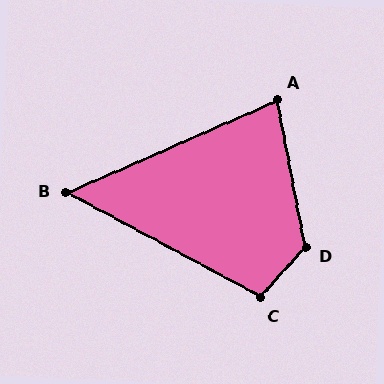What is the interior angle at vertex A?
Approximately 77 degrees (acute).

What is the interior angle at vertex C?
Approximately 103 degrees (obtuse).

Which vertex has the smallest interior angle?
B, at approximately 52 degrees.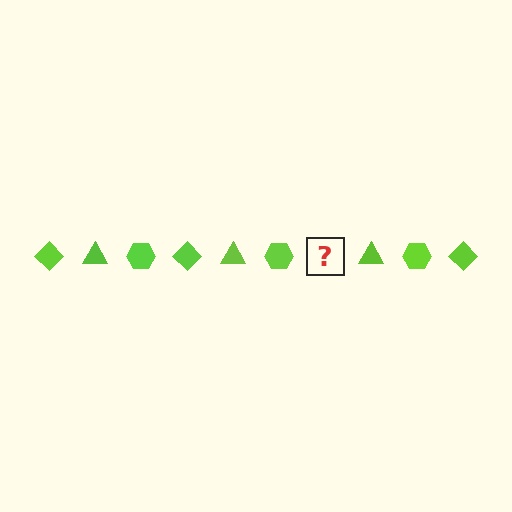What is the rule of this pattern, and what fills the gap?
The rule is that the pattern cycles through diamond, triangle, hexagon shapes in lime. The gap should be filled with a lime diamond.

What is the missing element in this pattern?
The missing element is a lime diamond.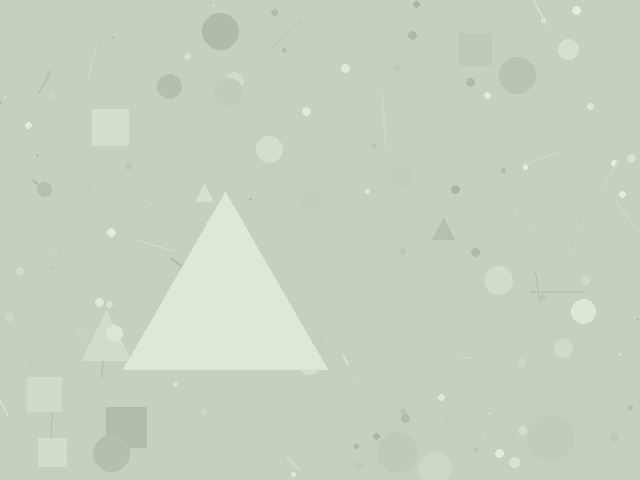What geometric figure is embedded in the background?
A triangle is embedded in the background.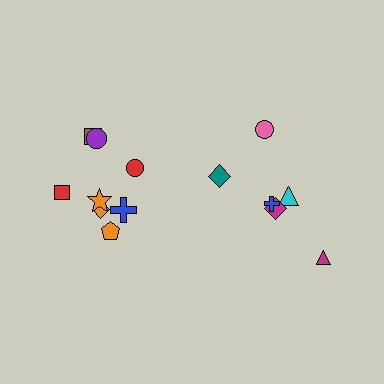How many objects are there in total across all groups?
There are 14 objects.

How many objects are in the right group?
There are 6 objects.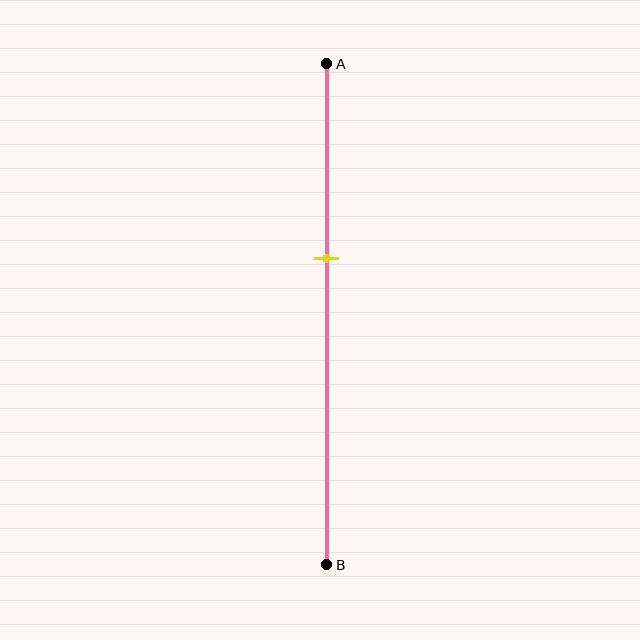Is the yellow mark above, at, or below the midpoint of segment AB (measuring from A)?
The yellow mark is above the midpoint of segment AB.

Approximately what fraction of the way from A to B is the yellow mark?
The yellow mark is approximately 40% of the way from A to B.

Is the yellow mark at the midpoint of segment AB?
No, the mark is at about 40% from A, not at the 50% midpoint.